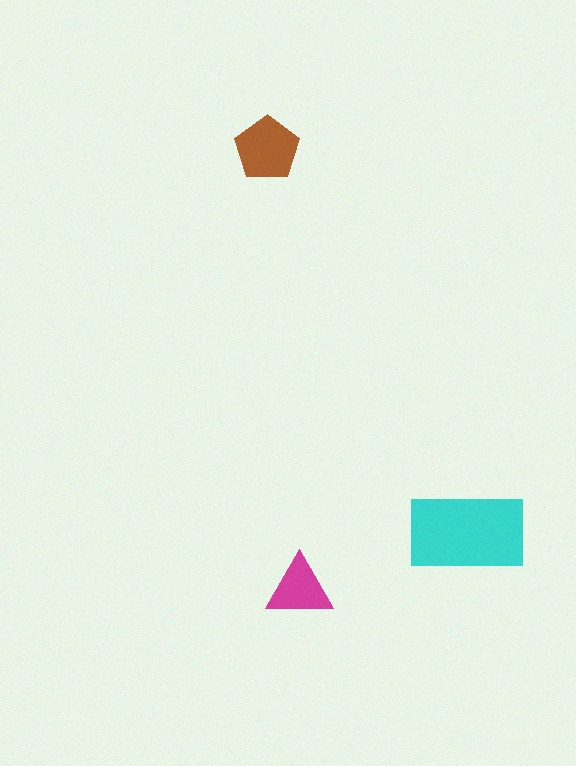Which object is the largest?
The cyan rectangle.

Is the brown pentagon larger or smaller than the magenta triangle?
Larger.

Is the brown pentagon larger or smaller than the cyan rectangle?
Smaller.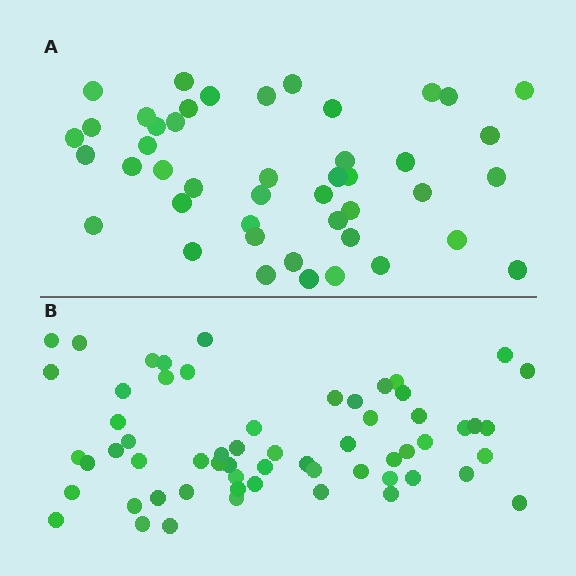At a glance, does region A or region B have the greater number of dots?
Region B (the bottom region) has more dots.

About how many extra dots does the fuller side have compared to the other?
Region B has approximately 15 more dots than region A.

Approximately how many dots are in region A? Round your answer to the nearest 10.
About 40 dots. (The exact count is 45, which rounds to 40.)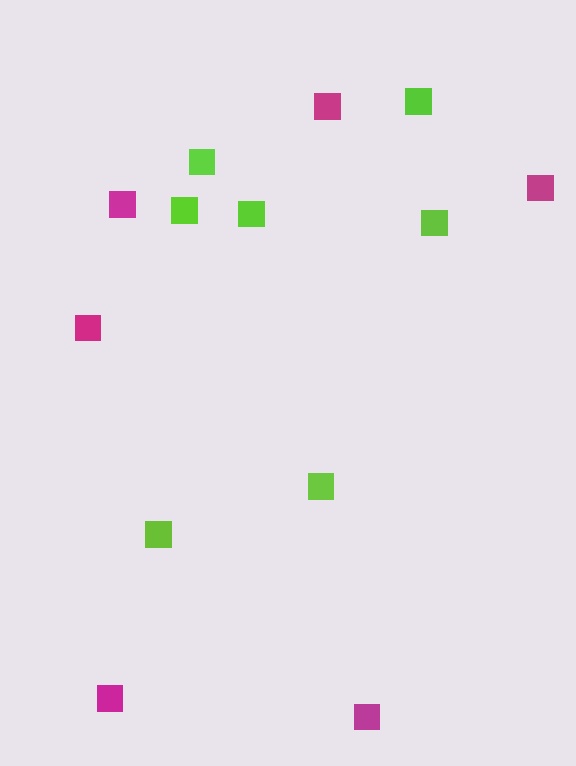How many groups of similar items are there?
There are 2 groups: one group of magenta squares (6) and one group of lime squares (7).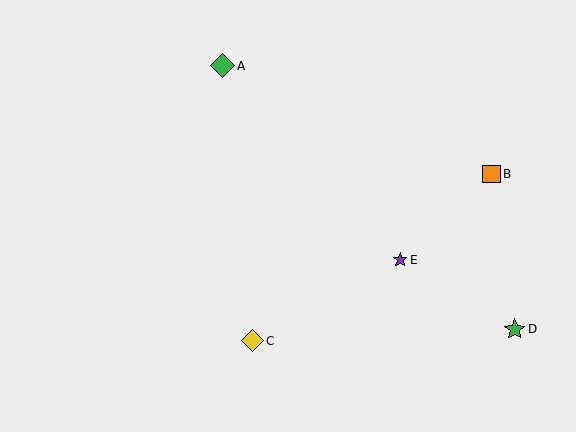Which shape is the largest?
The green diamond (labeled A) is the largest.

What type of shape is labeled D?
Shape D is a green star.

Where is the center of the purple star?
The center of the purple star is at (400, 260).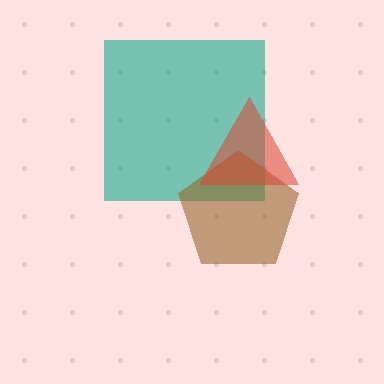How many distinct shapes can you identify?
There are 3 distinct shapes: a teal square, a brown pentagon, a red triangle.